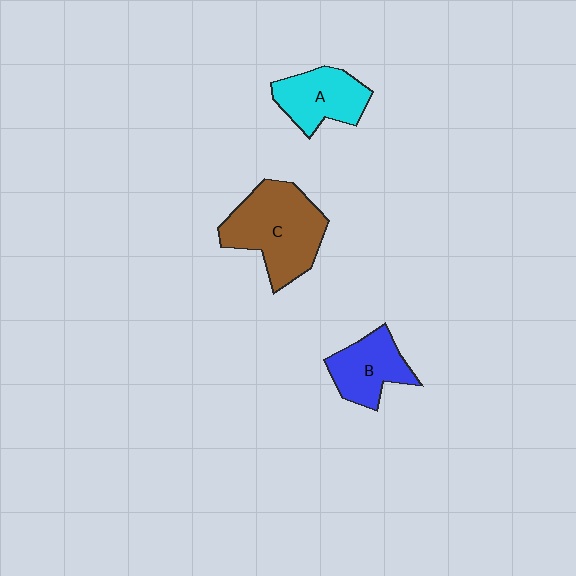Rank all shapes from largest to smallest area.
From largest to smallest: C (brown), A (cyan), B (blue).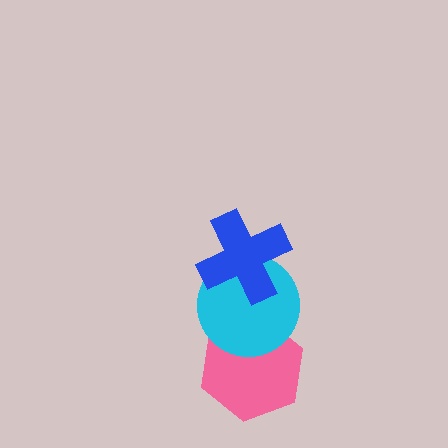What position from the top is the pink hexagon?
The pink hexagon is 3rd from the top.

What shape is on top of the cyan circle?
The blue cross is on top of the cyan circle.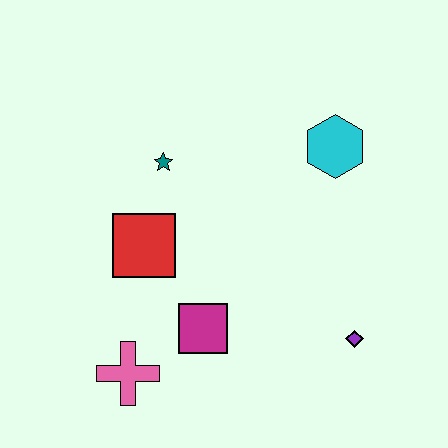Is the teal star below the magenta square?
No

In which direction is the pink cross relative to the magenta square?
The pink cross is to the left of the magenta square.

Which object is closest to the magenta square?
The pink cross is closest to the magenta square.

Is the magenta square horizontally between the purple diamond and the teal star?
Yes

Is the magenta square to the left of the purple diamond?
Yes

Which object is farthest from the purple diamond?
The teal star is farthest from the purple diamond.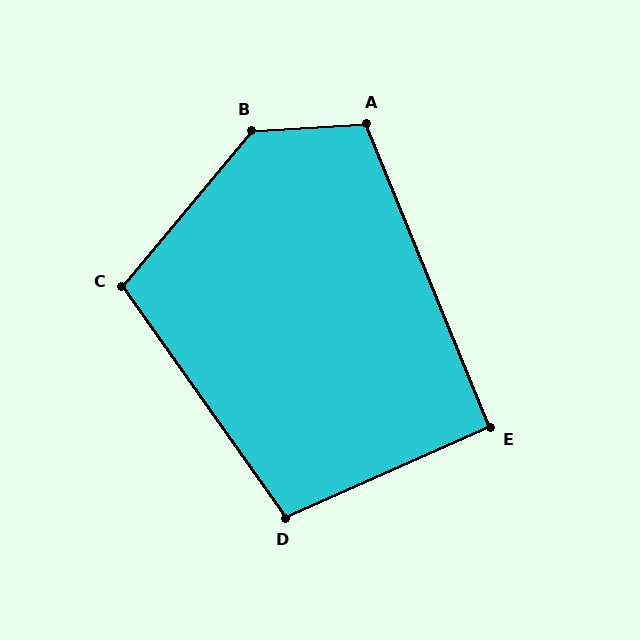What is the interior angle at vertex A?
Approximately 109 degrees (obtuse).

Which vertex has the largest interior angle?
B, at approximately 133 degrees.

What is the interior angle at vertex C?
Approximately 105 degrees (obtuse).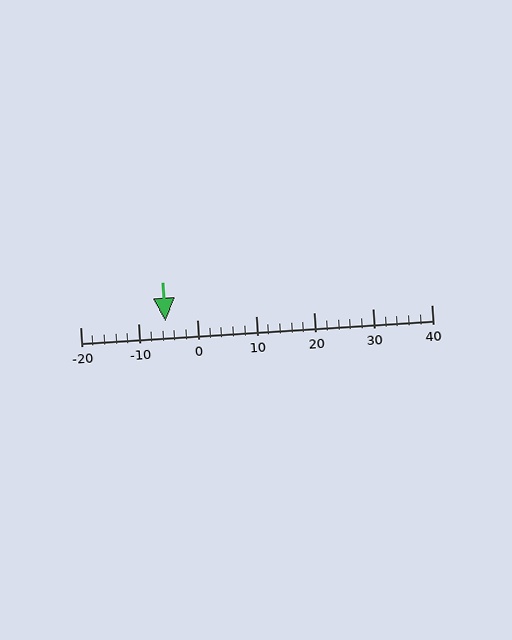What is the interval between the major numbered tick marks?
The major tick marks are spaced 10 units apart.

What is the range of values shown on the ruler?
The ruler shows values from -20 to 40.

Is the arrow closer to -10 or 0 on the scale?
The arrow is closer to -10.